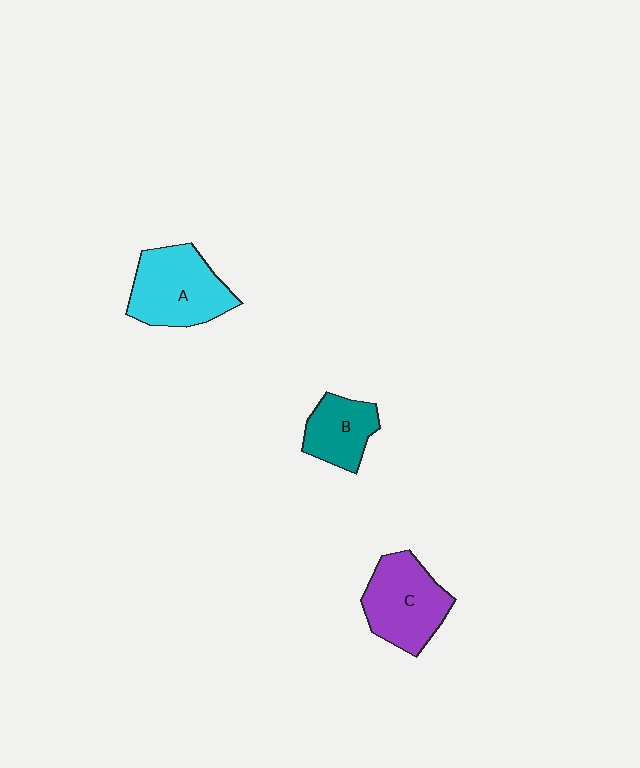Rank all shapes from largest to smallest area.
From largest to smallest: A (cyan), C (purple), B (teal).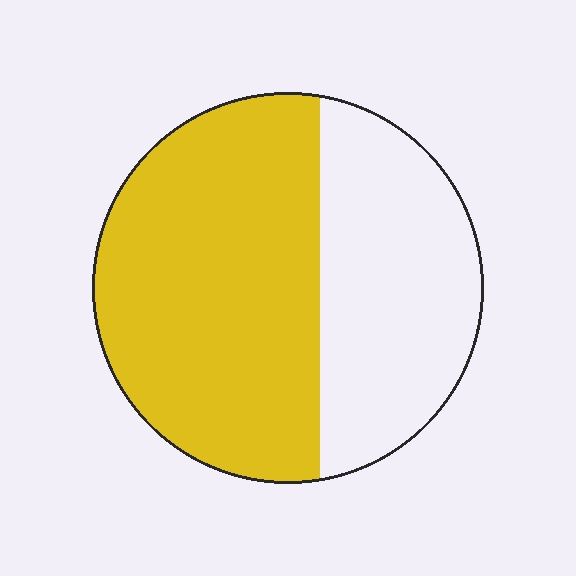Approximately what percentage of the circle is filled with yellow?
Approximately 60%.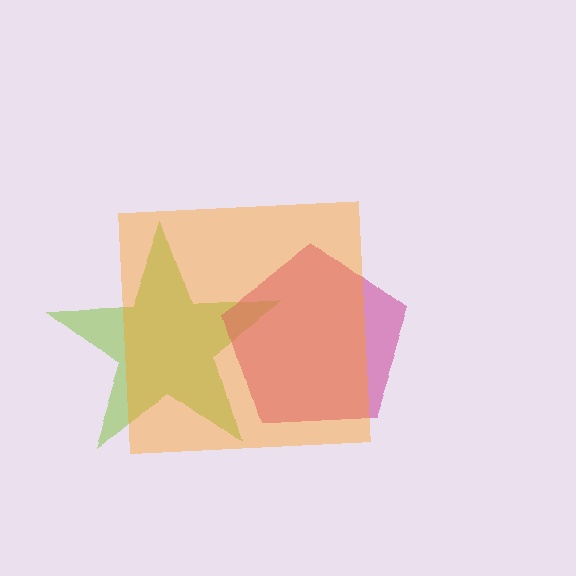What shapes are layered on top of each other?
The layered shapes are: a lime star, a magenta pentagon, an orange square.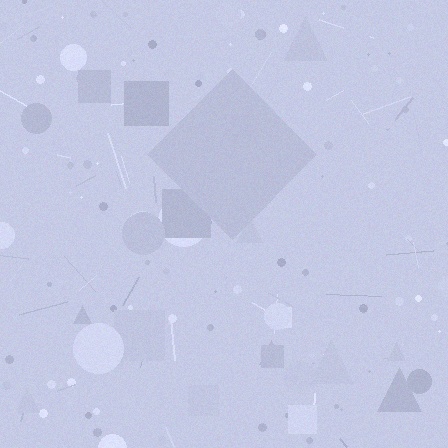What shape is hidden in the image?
A diamond is hidden in the image.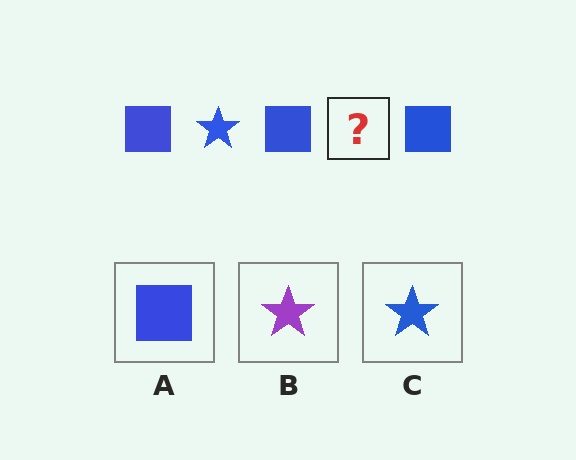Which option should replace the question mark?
Option C.